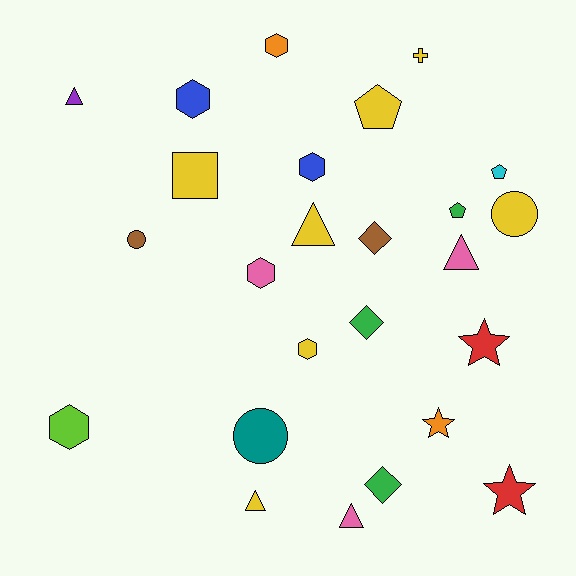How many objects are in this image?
There are 25 objects.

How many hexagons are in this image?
There are 6 hexagons.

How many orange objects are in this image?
There are 2 orange objects.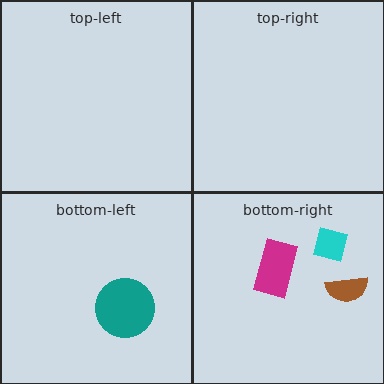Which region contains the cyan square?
The bottom-right region.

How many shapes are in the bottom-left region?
1.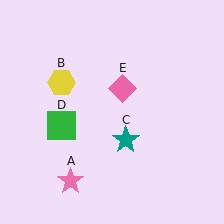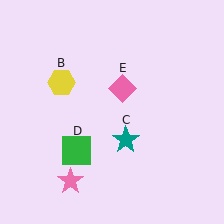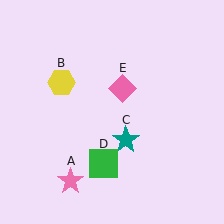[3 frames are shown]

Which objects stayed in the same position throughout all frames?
Pink star (object A) and yellow hexagon (object B) and teal star (object C) and pink diamond (object E) remained stationary.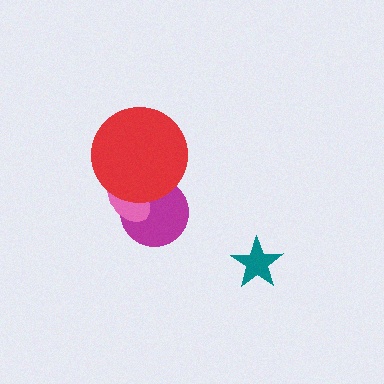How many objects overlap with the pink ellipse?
2 objects overlap with the pink ellipse.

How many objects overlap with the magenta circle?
2 objects overlap with the magenta circle.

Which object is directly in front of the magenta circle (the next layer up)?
The pink ellipse is directly in front of the magenta circle.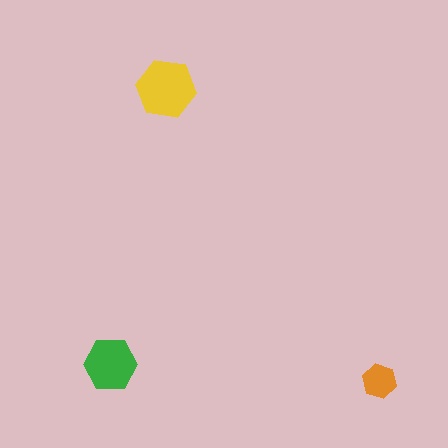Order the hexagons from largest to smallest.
the yellow one, the green one, the orange one.